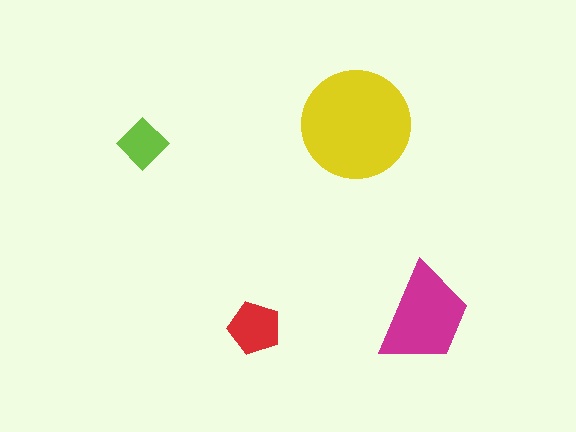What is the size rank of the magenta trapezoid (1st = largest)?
2nd.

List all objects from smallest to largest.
The lime diamond, the red pentagon, the magenta trapezoid, the yellow circle.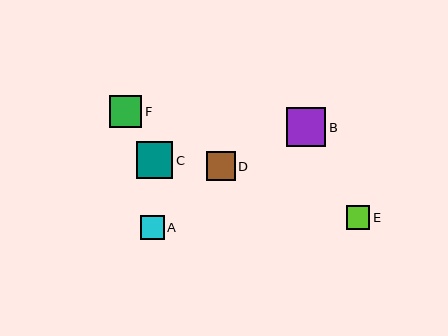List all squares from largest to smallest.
From largest to smallest: B, C, F, D, A, E.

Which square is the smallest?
Square E is the smallest with a size of approximately 24 pixels.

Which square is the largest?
Square B is the largest with a size of approximately 39 pixels.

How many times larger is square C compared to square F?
Square C is approximately 1.1 times the size of square F.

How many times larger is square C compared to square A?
Square C is approximately 1.5 times the size of square A.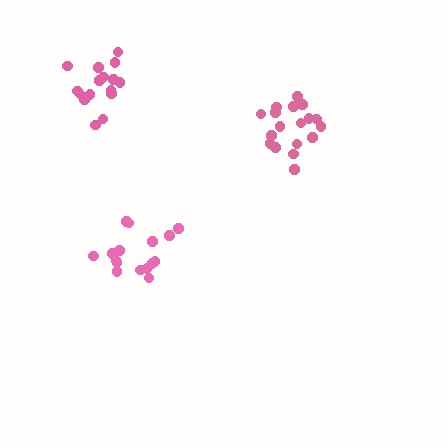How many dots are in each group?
Group 1: 18 dots, Group 2: 16 dots, Group 3: 16 dots (50 total).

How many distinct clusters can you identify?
There are 3 distinct clusters.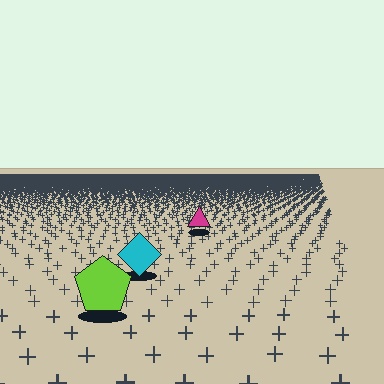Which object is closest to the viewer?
The lime pentagon is closest. The texture marks near it are larger and more spread out.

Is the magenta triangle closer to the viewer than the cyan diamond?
No. The cyan diamond is closer — you can tell from the texture gradient: the ground texture is coarser near it.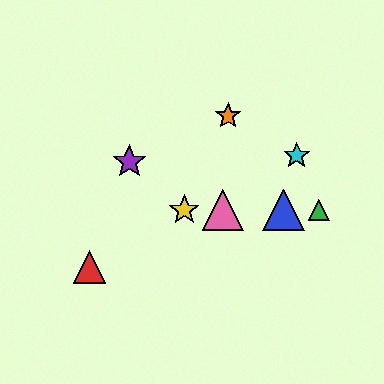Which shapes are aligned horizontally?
The blue triangle, the green triangle, the yellow star, the pink triangle are aligned horizontally.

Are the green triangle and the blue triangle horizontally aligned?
Yes, both are at y≈210.